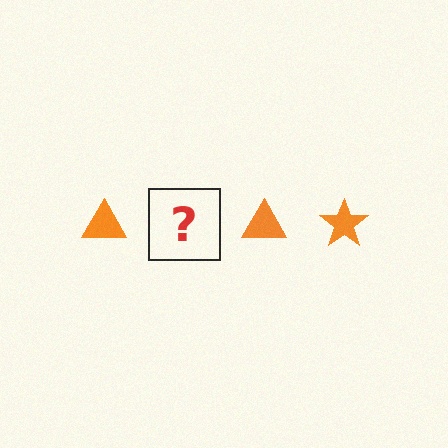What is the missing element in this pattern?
The missing element is an orange star.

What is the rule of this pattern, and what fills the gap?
The rule is that the pattern cycles through triangle, star shapes in orange. The gap should be filled with an orange star.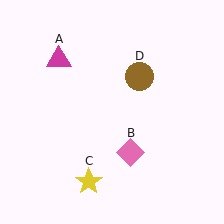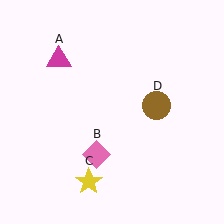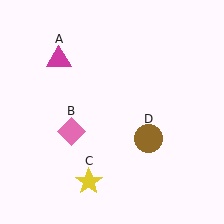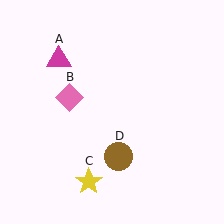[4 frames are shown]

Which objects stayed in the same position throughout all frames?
Magenta triangle (object A) and yellow star (object C) remained stationary.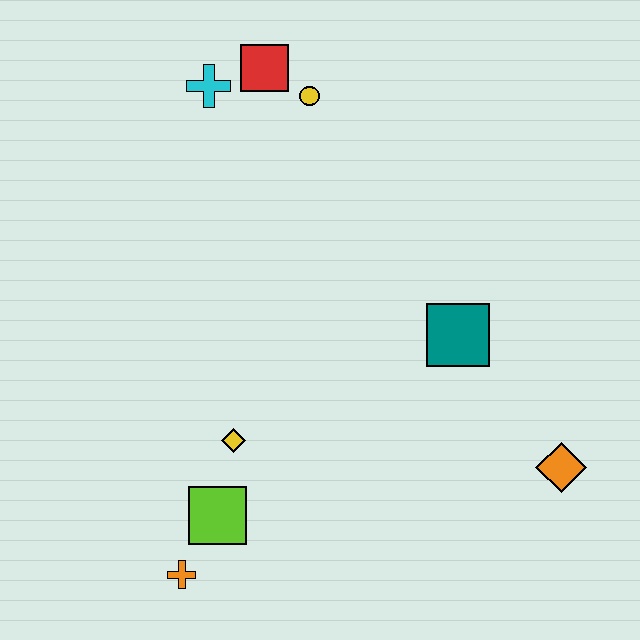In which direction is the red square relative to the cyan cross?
The red square is to the right of the cyan cross.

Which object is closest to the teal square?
The orange diamond is closest to the teal square.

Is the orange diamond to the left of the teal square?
No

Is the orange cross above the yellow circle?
No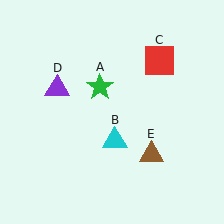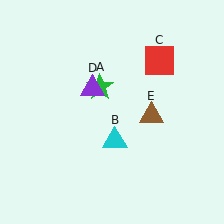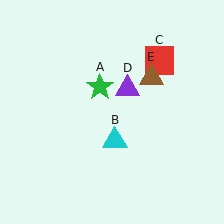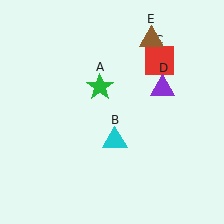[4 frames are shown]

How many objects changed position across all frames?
2 objects changed position: purple triangle (object D), brown triangle (object E).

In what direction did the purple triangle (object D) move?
The purple triangle (object D) moved right.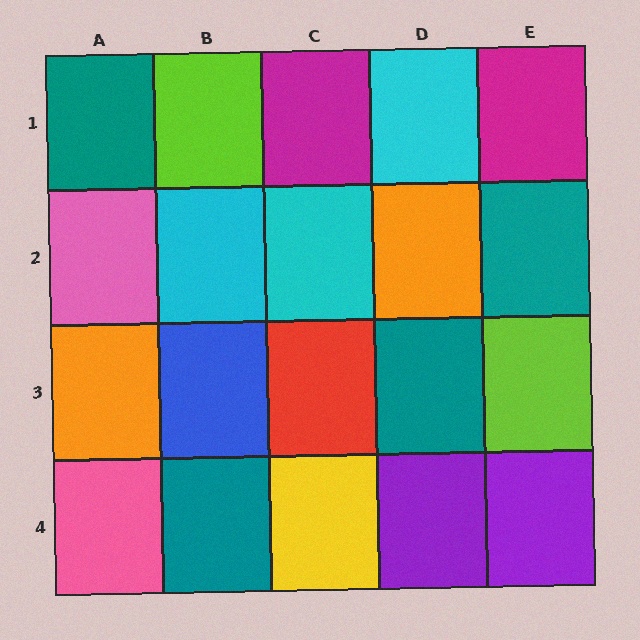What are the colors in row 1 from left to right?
Teal, lime, magenta, cyan, magenta.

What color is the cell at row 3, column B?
Blue.